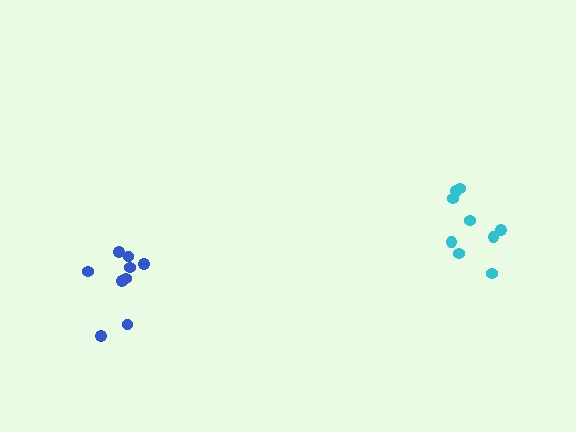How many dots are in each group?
Group 1: 9 dots, Group 2: 9 dots (18 total).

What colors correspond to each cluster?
The clusters are colored: cyan, blue.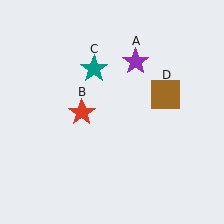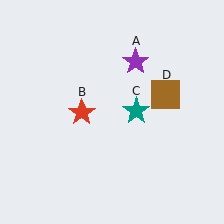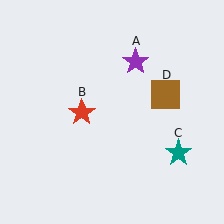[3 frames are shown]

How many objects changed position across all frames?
1 object changed position: teal star (object C).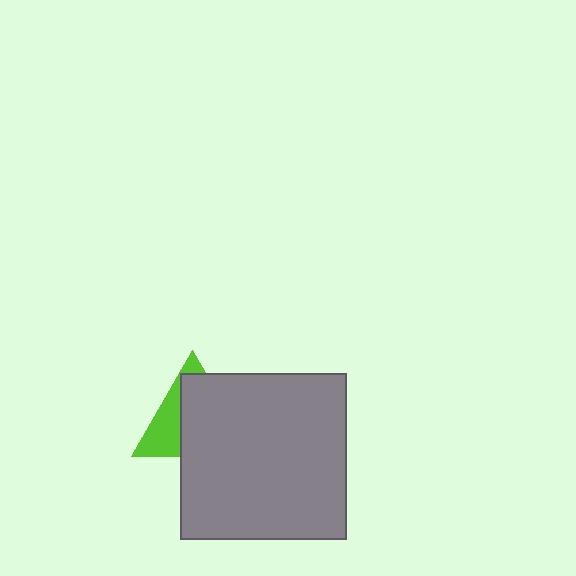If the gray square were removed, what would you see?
You would see the complete lime triangle.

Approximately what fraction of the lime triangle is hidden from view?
Roughly 64% of the lime triangle is hidden behind the gray square.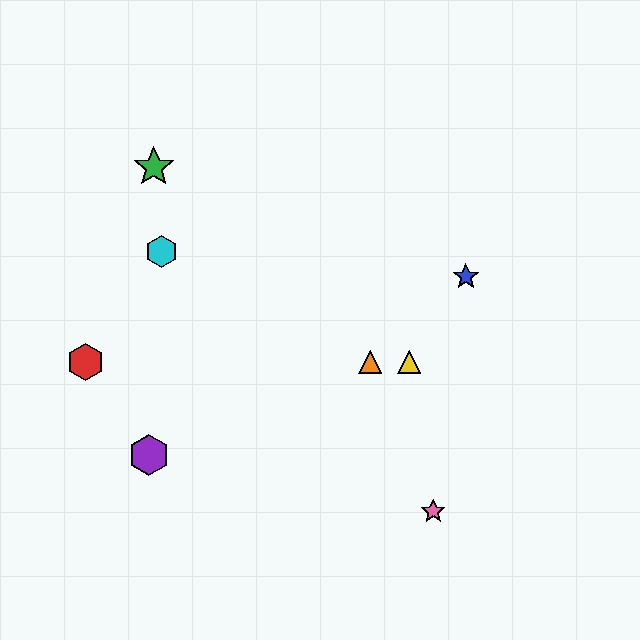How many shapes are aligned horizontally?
3 shapes (the red hexagon, the yellow triangle, the orange triangle) are aligned horizontally.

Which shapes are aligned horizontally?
The red hexagon, the yellow triangle, the orange triangle are aligned horizontally.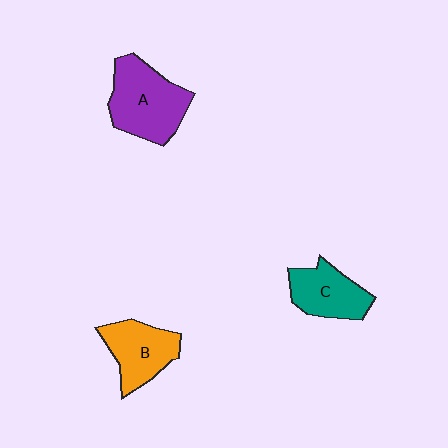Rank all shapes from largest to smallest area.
From largest to smallest: A (purple), B (orange), C (teal).